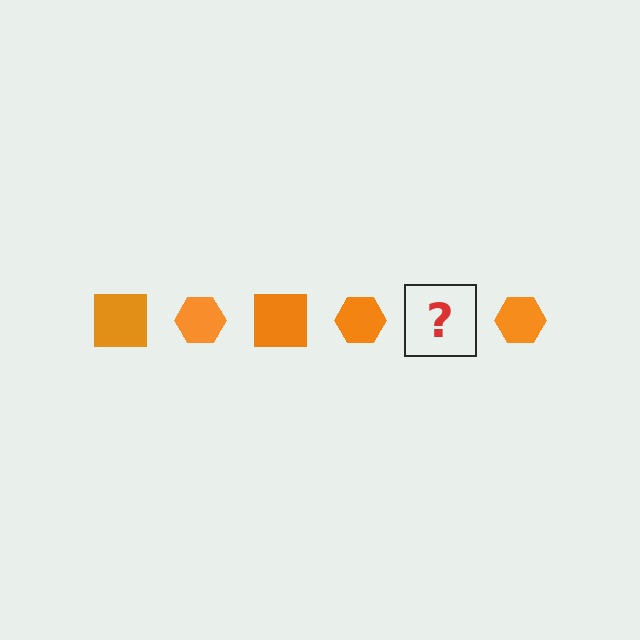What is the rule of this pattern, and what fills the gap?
The rule is that the pattern cycles through square, hexagon shapes in orange. The gap should be filled with an orange square.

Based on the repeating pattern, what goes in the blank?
The blank should be an orange square.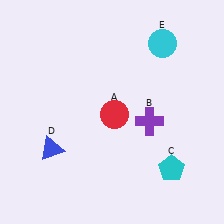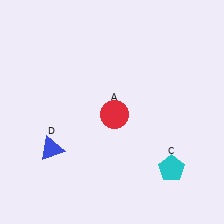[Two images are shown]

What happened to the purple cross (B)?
The purple cross (B) was removed in Image 2. It was in the bottom-right area of Image 1.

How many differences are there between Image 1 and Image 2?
There are 2 differences between the two images.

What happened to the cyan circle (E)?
The cyan circle (E) was removed in Image 2. It was in the top-right area of Image 1.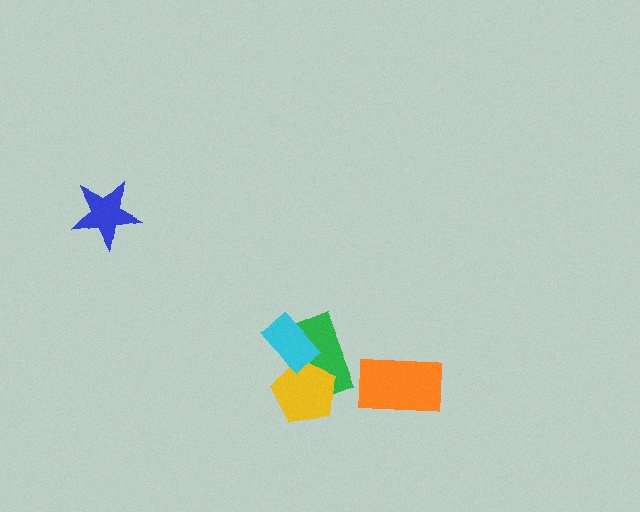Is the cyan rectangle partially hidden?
No, no other shape covers it.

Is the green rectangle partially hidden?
Yes, it is partially covered by another shape.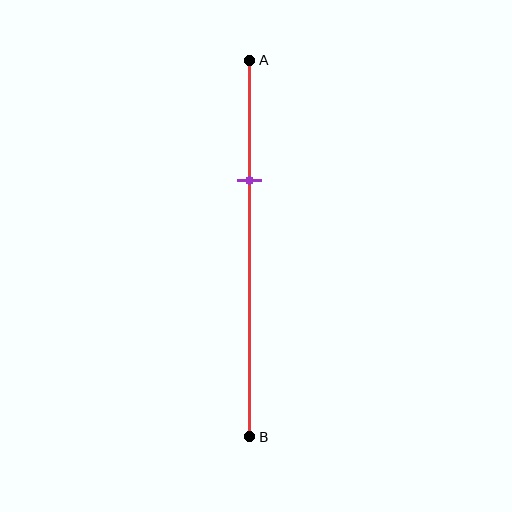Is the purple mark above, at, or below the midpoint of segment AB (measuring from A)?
The purple mark is above the midpoint of segment AB.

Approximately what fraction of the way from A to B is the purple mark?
The purple mark is approximately 30% of the way from A to B.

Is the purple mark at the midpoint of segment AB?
No, the mark is at about 30% from A, not at the 50% midpoint.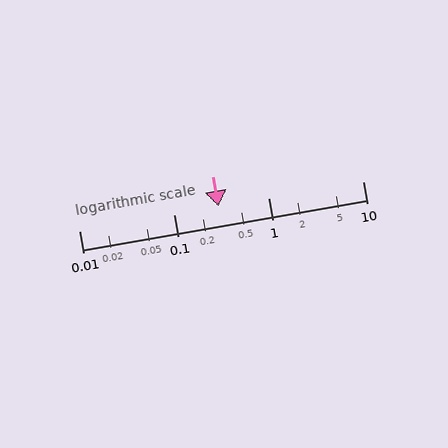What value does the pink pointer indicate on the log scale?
The pointer indicates approximately 0.3.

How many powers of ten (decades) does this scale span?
The scale spans 3 decades, from 0.01 to 10.